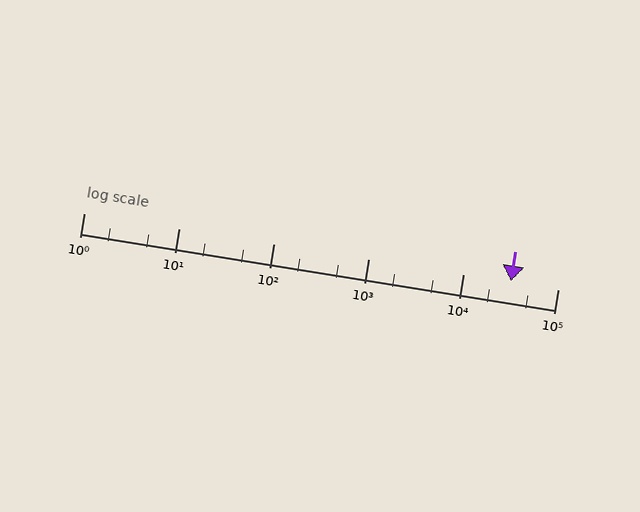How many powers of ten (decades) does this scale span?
The scale spans 5 decades, from 1 to 100000.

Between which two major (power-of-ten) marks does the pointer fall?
The pointer is between 10000 and 100000.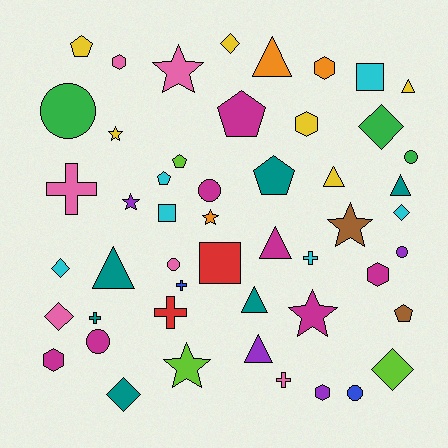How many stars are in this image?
There are 7 stars.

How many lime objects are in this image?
There are 3 lime objects.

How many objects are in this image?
There are 50 objects.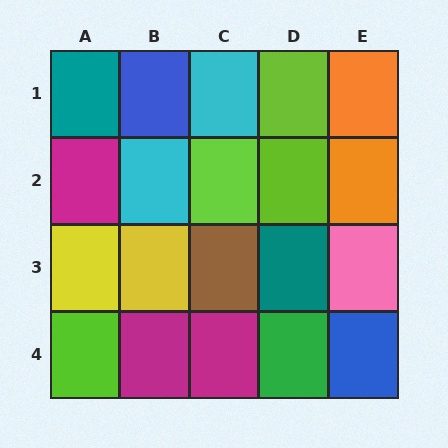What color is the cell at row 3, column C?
Brown.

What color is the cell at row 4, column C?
Magenta.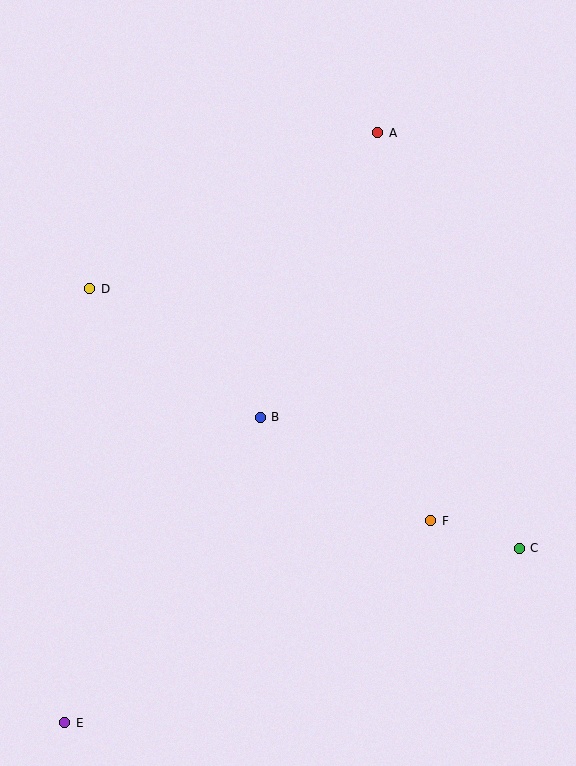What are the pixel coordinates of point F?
Point F is at (431, 521).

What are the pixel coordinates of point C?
Point C is at (519, 548).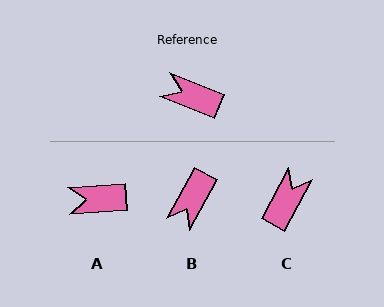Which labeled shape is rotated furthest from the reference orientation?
C, about 96 degrees away.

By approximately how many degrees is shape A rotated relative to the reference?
Approximately 26 degrees counter-clockwise.